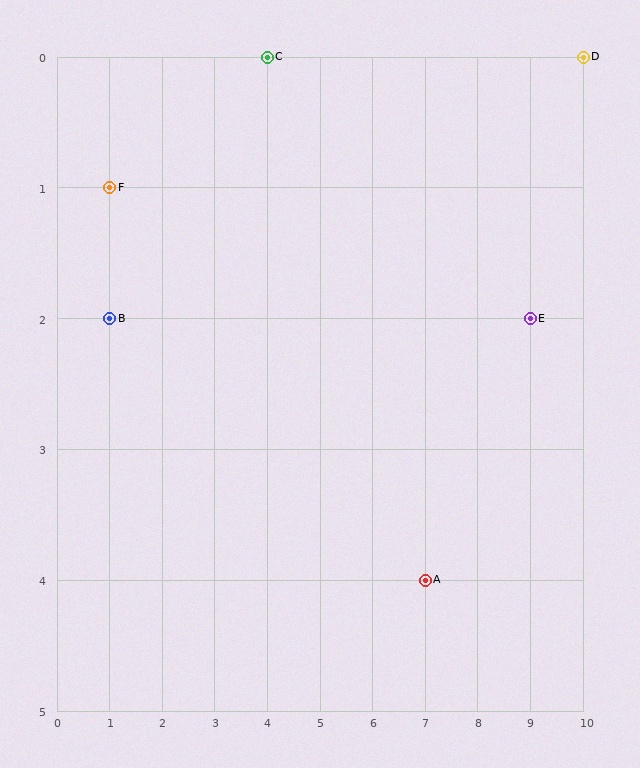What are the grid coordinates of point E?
Point E is at grid coordinates (9, 2).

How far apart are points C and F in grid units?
Points C and F are 3 columns and 1 row apart (about 3.2 grid units diagonally).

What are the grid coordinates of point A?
Point A is at grid coordinates (7, 4).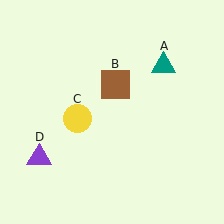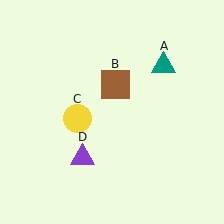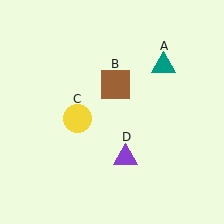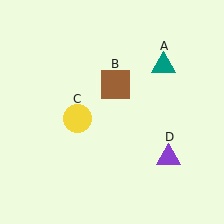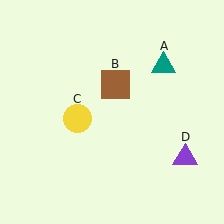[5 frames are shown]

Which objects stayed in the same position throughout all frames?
Teal triangle (object A) and brown square (object B) and yellow circle (object C) remained stationary.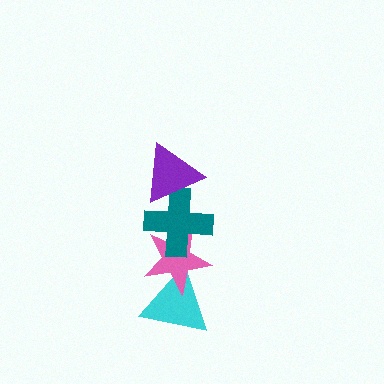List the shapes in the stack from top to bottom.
From top to bottom: the purple triangle, the teal cross, the pink star, the cyan triangle.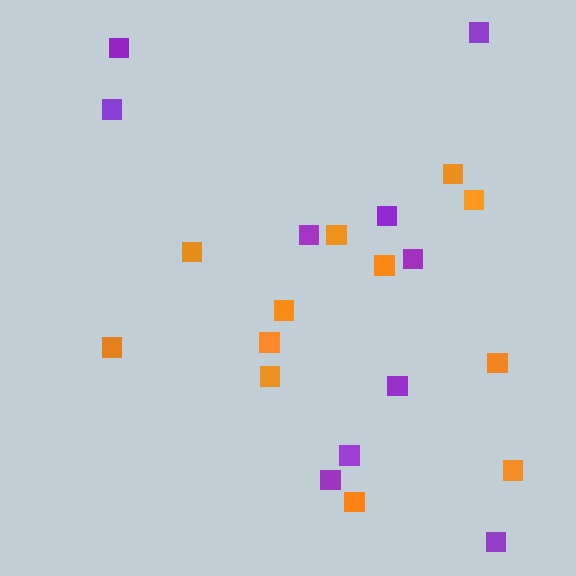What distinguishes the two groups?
There are 2 groups: one group of orange squares (12) and one group of purple squares (10).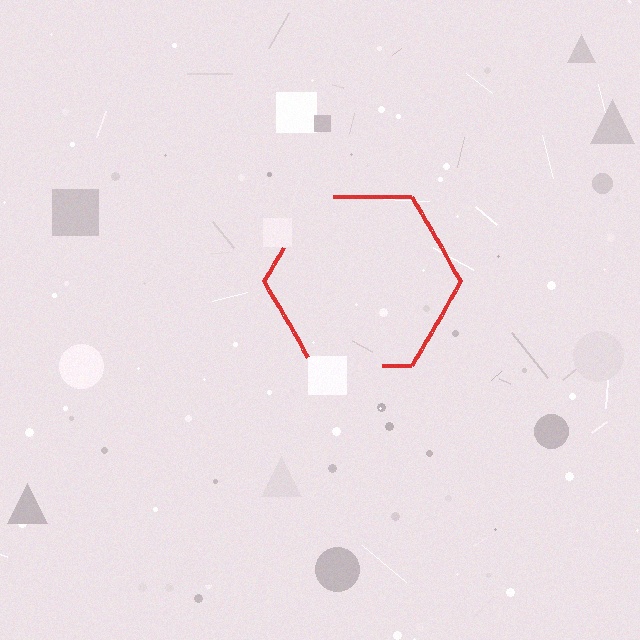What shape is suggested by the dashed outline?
The dashed outline suggests a hexagon.